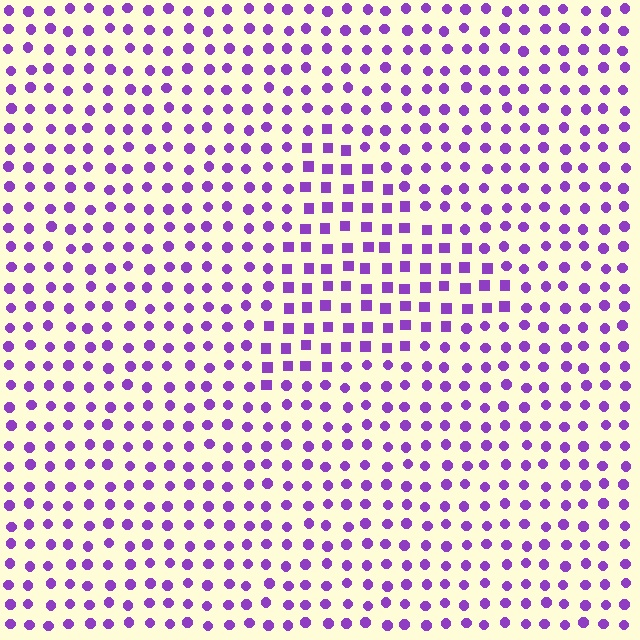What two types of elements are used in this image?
The image uses squares inside the triangle region and circles outside it.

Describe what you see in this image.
The image is filled with small purple elements arranged in a uniform grid. A triangle-shaped region contains squares, while the surrounding area contains circles. The boundary is defined purely by the change in element shape.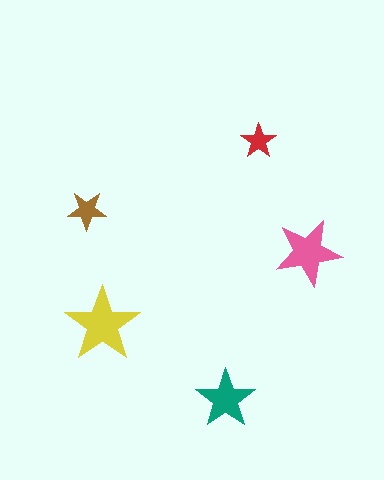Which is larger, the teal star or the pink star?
The pink one.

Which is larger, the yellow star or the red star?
The yellow one.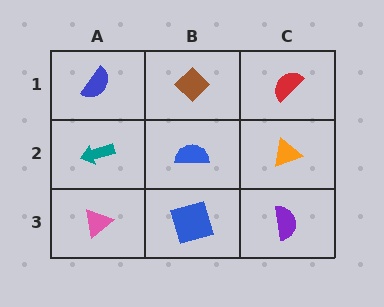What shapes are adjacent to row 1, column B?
A blue semicircle (row 2, column B), a blue semicircle (row 1, column A), a red semicircle (row 1, column C).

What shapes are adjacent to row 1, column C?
An orange triangle (row 2, column C), a brown diamond (row 1, column B).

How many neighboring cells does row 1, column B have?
3.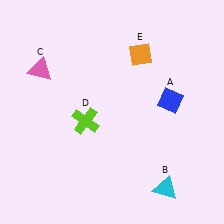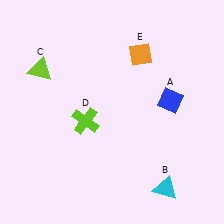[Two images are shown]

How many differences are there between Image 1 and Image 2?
There is 1 difference between the two images.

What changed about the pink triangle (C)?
In Image 1, C is pink. In Image 2, it changed to lime.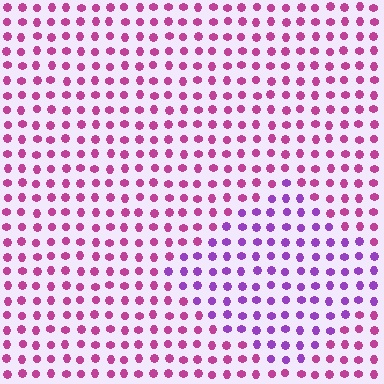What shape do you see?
I see a diamond.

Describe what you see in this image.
The image is filled with small magenta elements in a uniform arrangement. A diamond-shaped region is visible where the elements are tinted to a slightly different hue, forming a subtle color boundary.